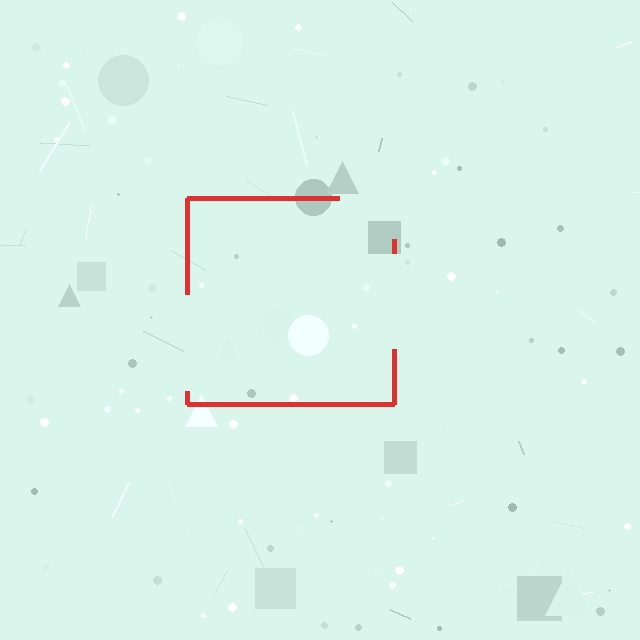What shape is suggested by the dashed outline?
The dashed outline suggests a square.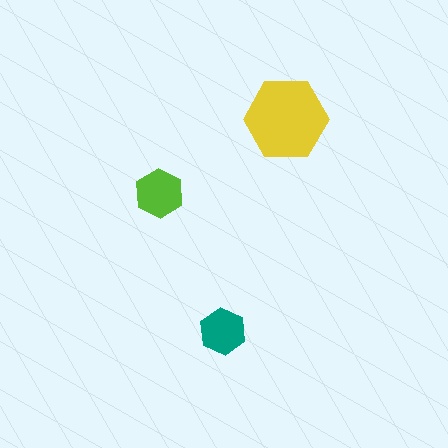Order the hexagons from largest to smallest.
the yellow one, the lime one, the teal one.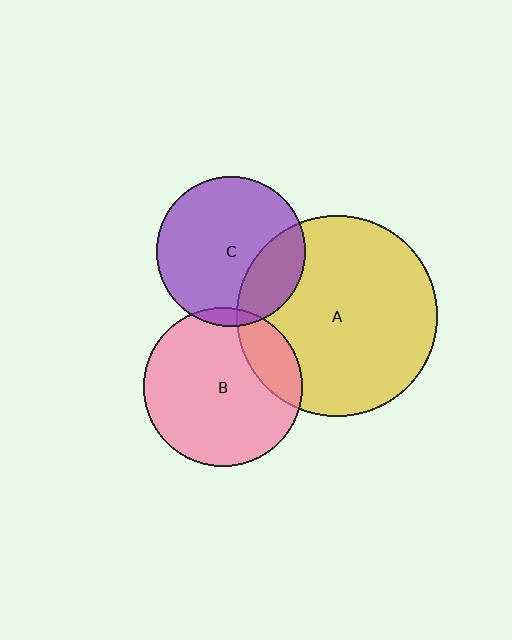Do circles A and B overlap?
Yes.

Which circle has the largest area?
Circle A (yellow).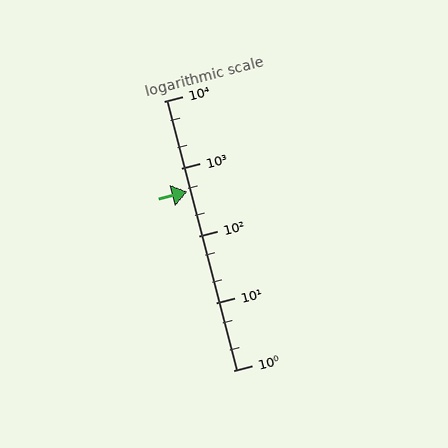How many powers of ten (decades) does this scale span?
The scale spans 4 decades, from 1 to 10000.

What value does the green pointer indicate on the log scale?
The pointer indicates approximately 450.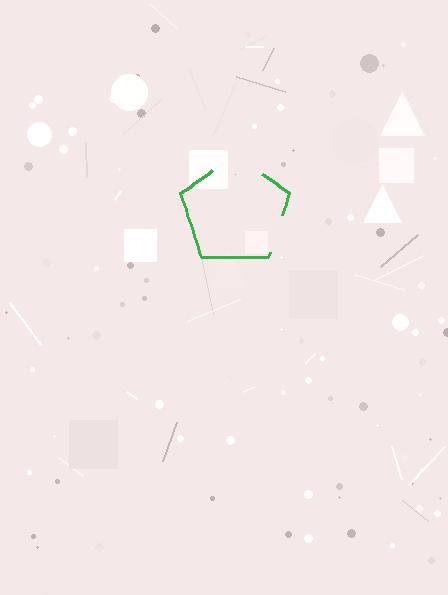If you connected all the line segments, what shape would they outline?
They would outline a pentagon.